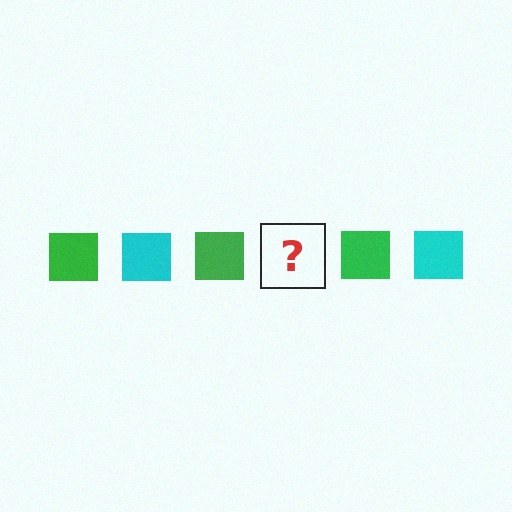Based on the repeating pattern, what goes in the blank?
The blank should be a cyan square.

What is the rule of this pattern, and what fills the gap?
The rule is that the pattern cycles through green, cyan squares. The gap should be filled with a cyan square.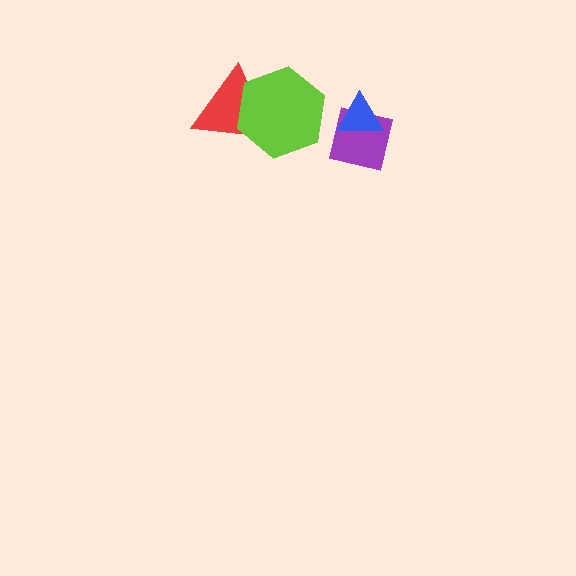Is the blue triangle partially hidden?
No, no other shape covers it.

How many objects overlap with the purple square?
1 object overlaps with the purple square.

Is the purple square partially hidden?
Yes, it is partially covered by another shape.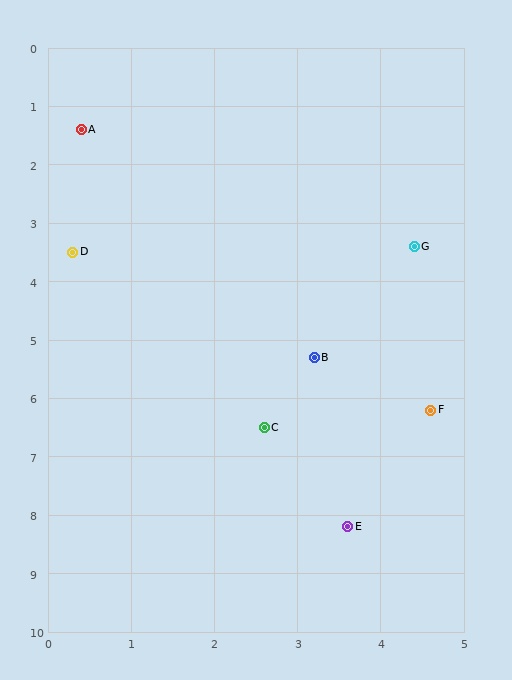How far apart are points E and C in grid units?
Points E and C are about 2.0 grid units apart.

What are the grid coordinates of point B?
Point B is at approximately (3.2, 5.3).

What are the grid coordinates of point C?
Point C is at approximately (2.6, 6.5).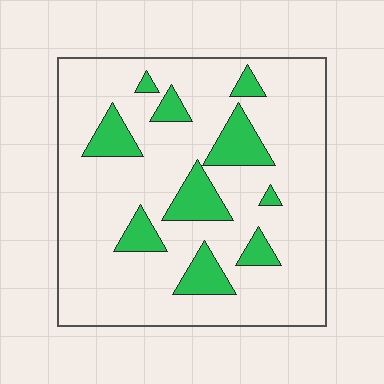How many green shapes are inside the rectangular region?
10.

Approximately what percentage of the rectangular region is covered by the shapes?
Approximately 15%.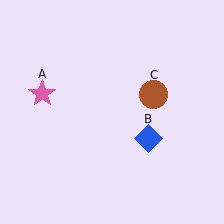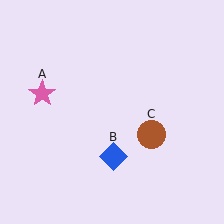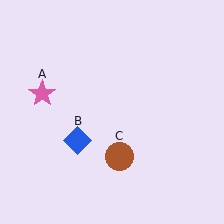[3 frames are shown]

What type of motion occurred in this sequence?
The blue diamond (object B), brown circle (object C) rotated clockwise around the center of the scene.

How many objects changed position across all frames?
2 objects changed position: blue diamond (object B), brown circle (object C).